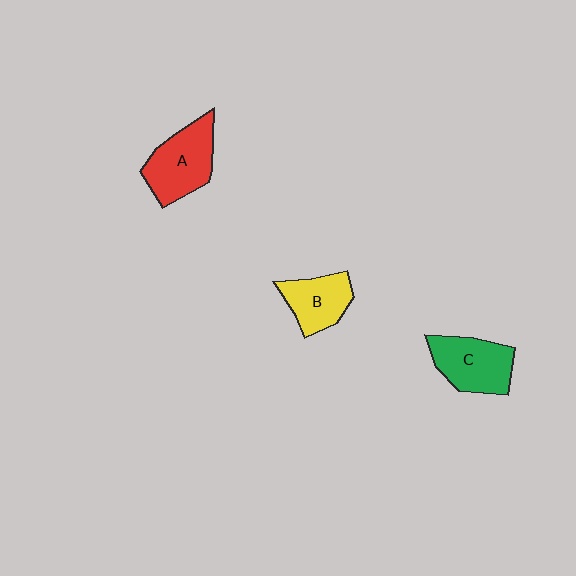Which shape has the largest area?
Shape A (red).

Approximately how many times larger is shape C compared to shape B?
Approximately 1.2 times.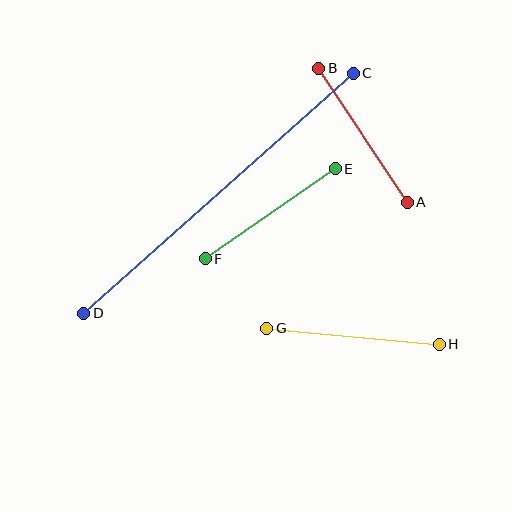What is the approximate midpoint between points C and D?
The midpoint is at approximately (219, 193) pixels.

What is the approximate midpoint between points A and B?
The midpoint is at approximately (363, 135) pixels.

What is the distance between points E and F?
The distance is approximately 158 pixels.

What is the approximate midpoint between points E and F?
The midpoint is at approximately (270, 214) pixels.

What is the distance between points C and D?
The distance is approximately 361 pixels.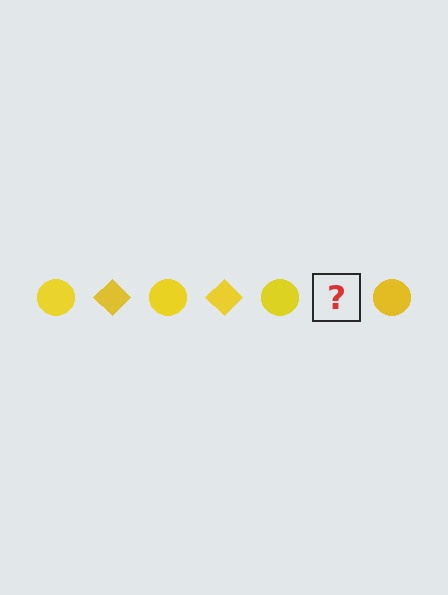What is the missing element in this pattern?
The missing element is a yellow diamond.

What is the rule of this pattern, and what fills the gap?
The rule is that the pattern cycles through circle, diamond shapes in yellow. The gap should be filled with a yellow diamond.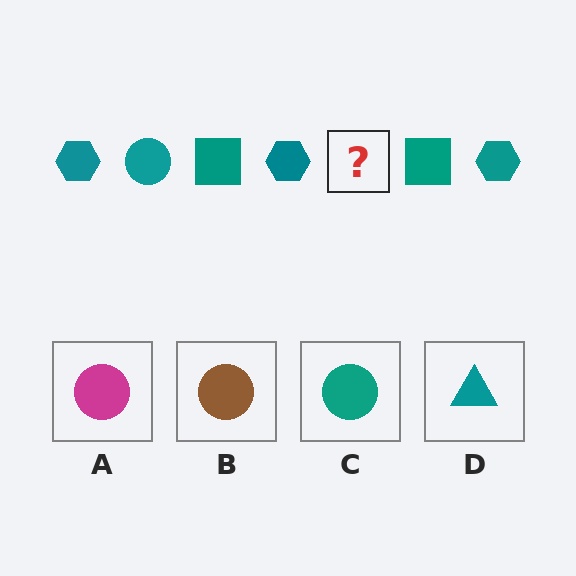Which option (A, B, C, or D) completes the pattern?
C.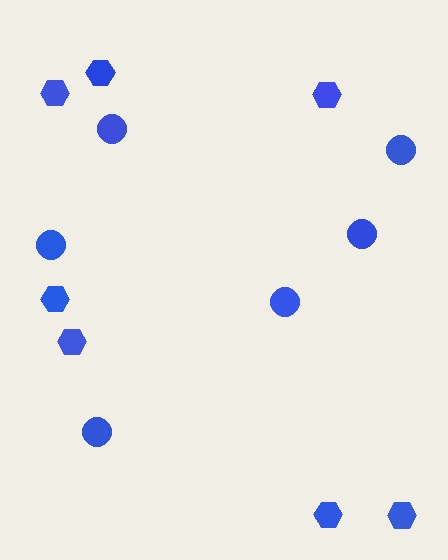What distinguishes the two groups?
There are 2 groups: one group of circles (6) and one group of hexagons (7).